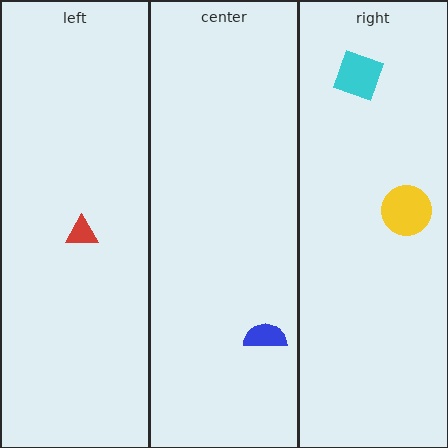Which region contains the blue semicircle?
The center region.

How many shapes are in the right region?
2.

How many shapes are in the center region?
1.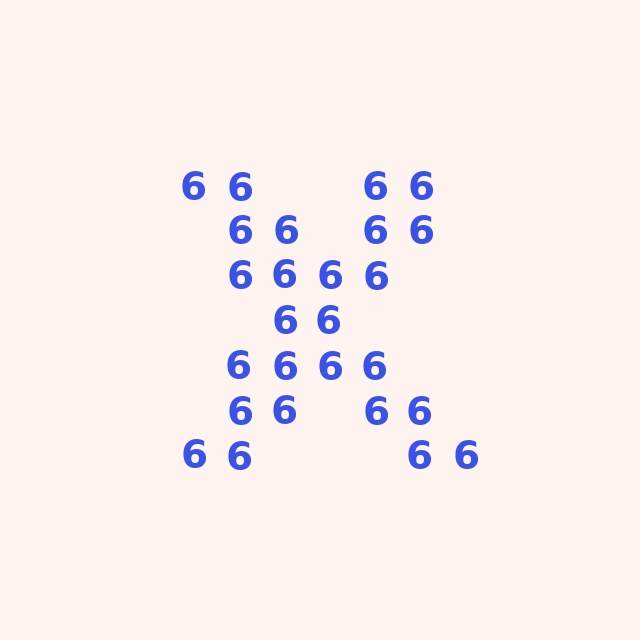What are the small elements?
The small elements are digit 6's.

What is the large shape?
The large shape is the letter X.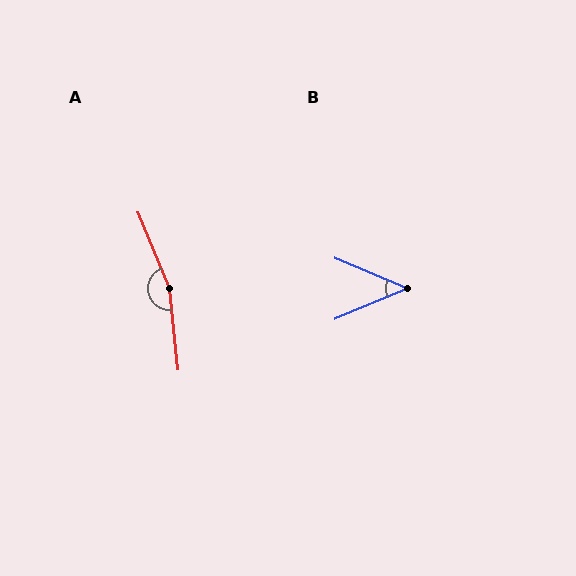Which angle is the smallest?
B, at approximately 46 degrees.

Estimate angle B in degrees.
Approximately 46 degrees.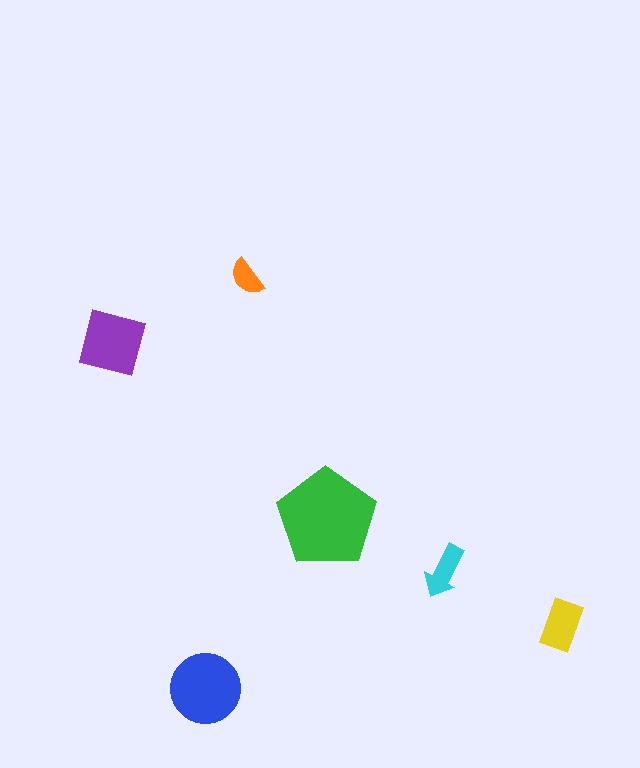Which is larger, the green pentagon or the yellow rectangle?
The green pentagon.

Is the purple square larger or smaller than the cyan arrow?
Larger.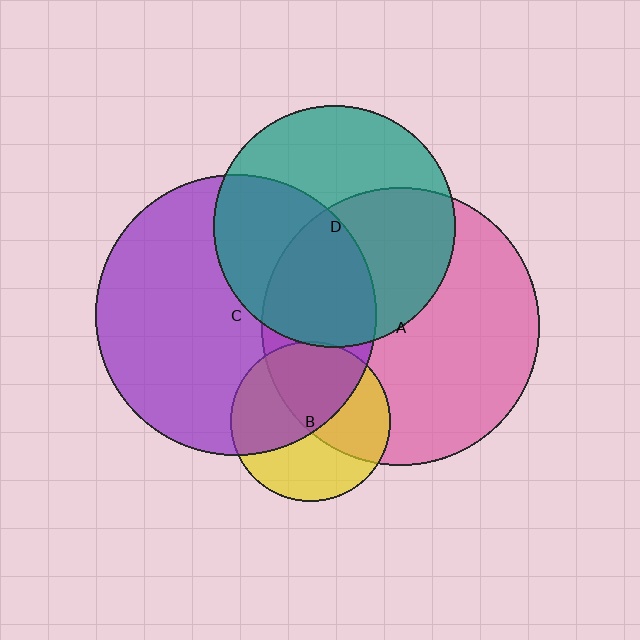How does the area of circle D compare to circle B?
Approximately 2.3 times.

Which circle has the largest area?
Circle C (purple).